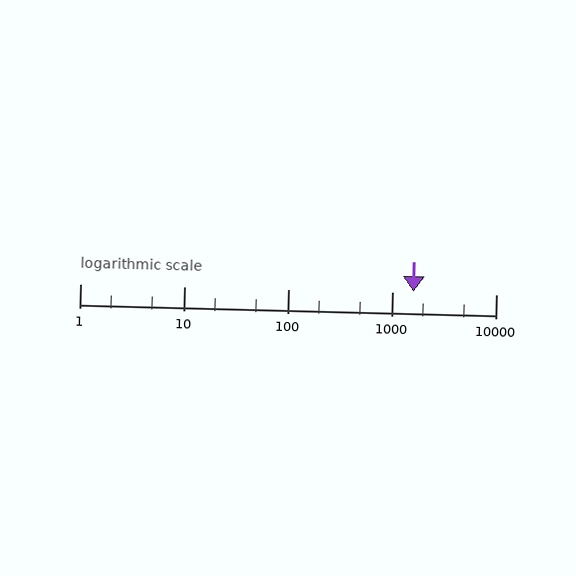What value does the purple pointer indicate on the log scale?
The pointer indicates approximately 1600.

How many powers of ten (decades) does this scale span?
The scale spans 4 decades, from 1 to 10000.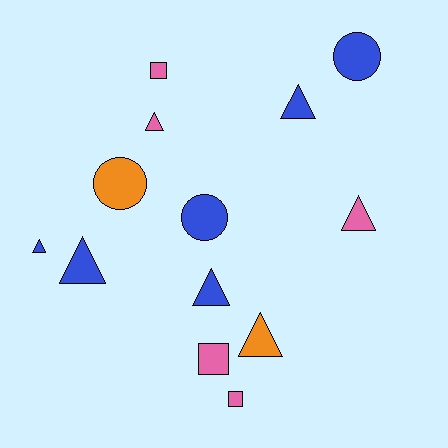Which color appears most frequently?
Blue, with 6 objects.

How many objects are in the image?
There are 13 objects.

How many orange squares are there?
There are no orange squares.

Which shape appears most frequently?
Triangle, with 7 objects.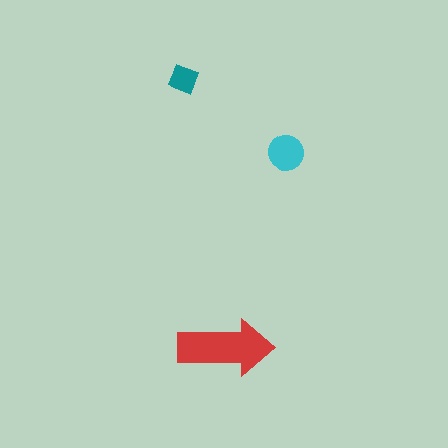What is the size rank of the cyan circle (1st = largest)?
2nd.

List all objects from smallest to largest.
The teal diamond, the cyan circle, the red arrow.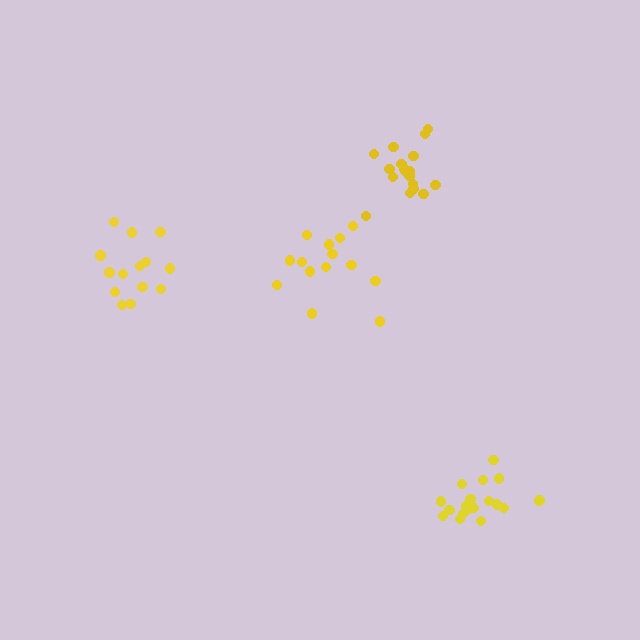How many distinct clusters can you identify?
There are 4 distinct clusters.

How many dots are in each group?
Group 1: 15 dots, Group 2: 14 dots, Group 3: 18 dots, Group 4: 18 dots (65 total).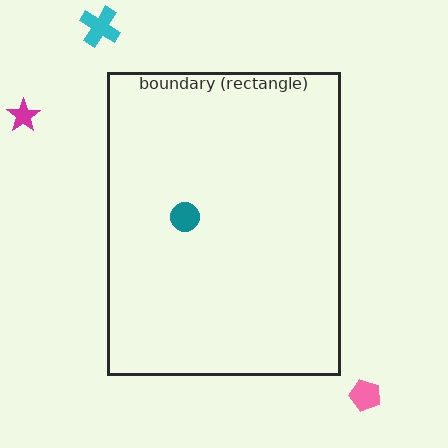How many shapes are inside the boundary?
1 inside, 3 outside.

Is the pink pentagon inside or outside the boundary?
Outside.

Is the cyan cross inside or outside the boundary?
Outside.